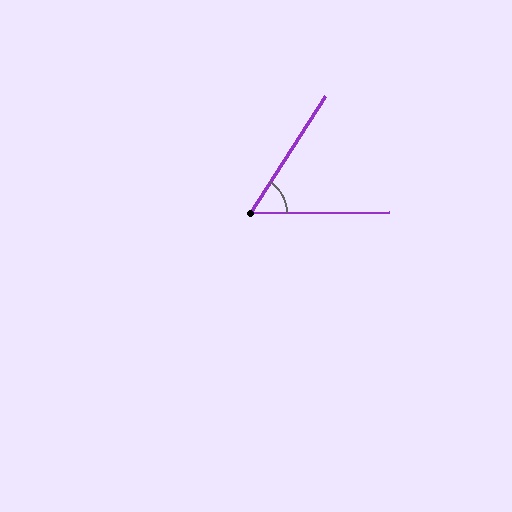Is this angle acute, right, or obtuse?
It is acute.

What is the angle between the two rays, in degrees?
Approximately 57 degrees.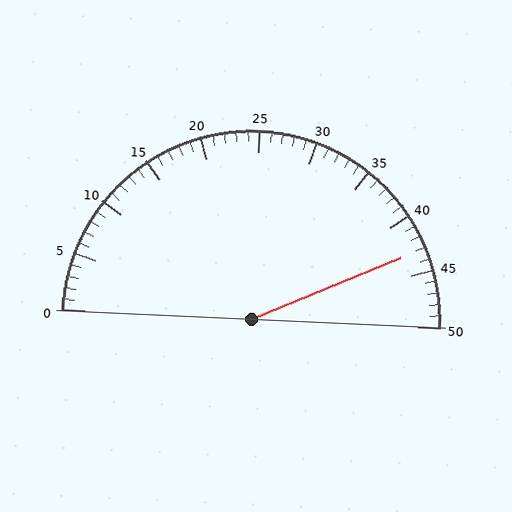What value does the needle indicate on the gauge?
The needle indicates approximately 43.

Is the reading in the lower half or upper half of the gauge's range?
The reading is in the upper half of the range (0 to 50).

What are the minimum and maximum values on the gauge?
The gauge ranges from 0 to 50.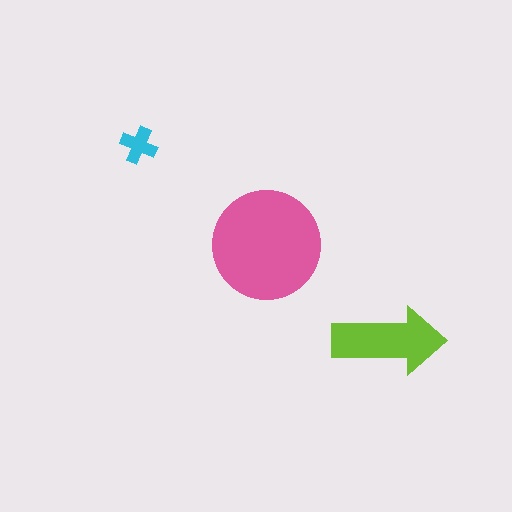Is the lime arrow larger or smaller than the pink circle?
Smaller.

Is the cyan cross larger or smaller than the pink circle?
Smaller.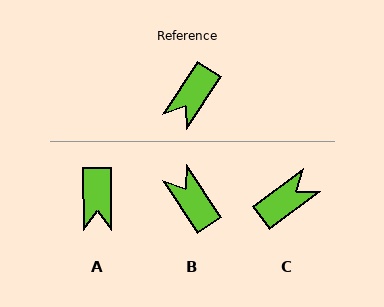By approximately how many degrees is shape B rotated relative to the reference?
Approximately 114 degrees clockwise.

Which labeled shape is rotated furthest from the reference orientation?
C, about 160 degrees away.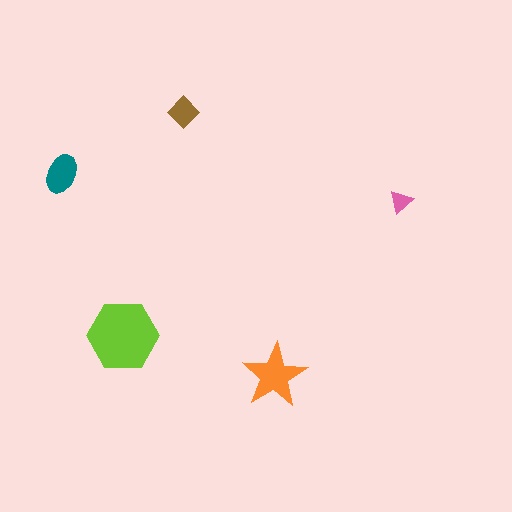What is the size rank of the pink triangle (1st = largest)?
5th.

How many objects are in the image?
There are 5 objects in the image.